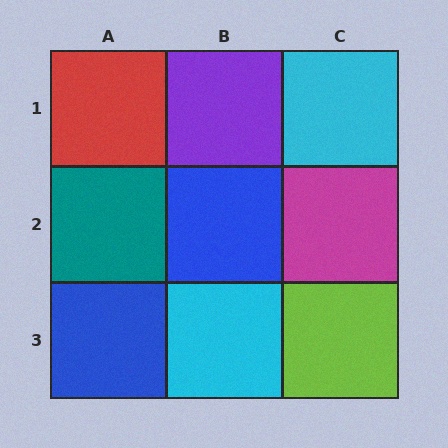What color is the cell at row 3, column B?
Cyan.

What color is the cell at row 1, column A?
Red.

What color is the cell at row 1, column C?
Cyan.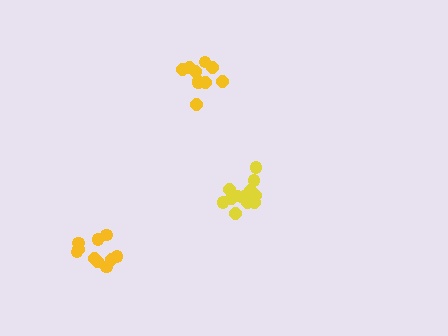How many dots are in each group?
Group 1: 10 dots, Group 2: 10 dots, Group 3: 14 dots (34 total).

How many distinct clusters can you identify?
There are 3 distinct clusters.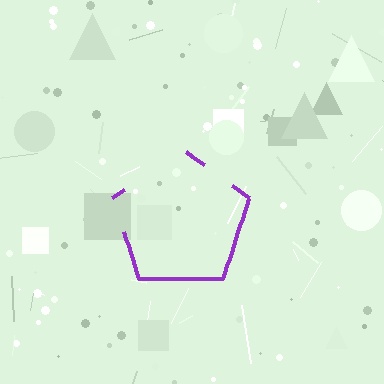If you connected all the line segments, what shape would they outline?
They would outline a pentagon.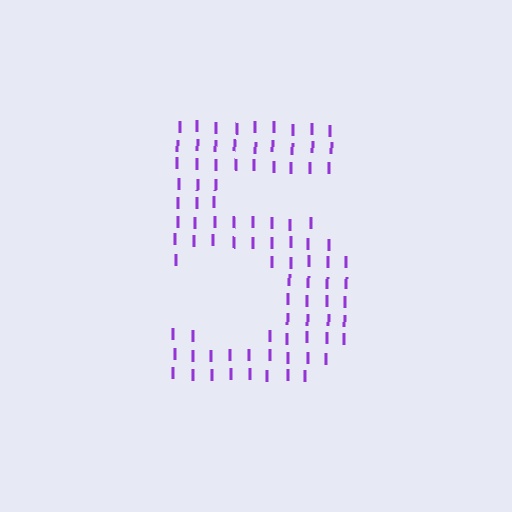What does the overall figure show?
The overall figure shows the digit 5.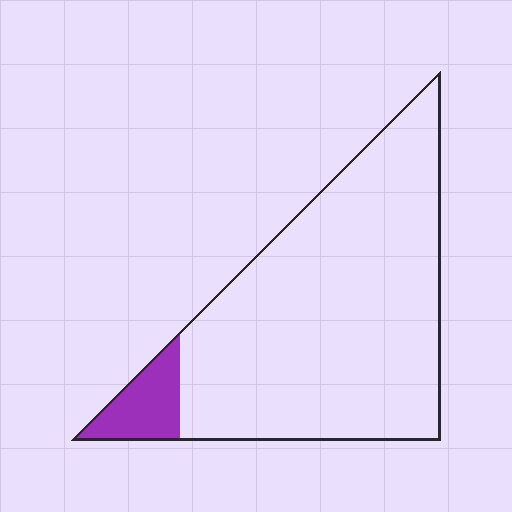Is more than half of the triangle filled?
No.